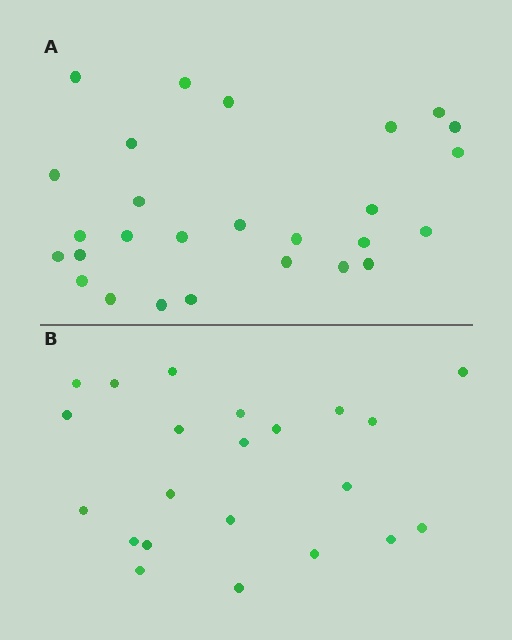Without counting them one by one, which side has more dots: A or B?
Region A (the top region) has more dots.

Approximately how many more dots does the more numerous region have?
Region A has about 5 more dots than region B.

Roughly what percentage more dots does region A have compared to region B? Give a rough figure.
About 25% more.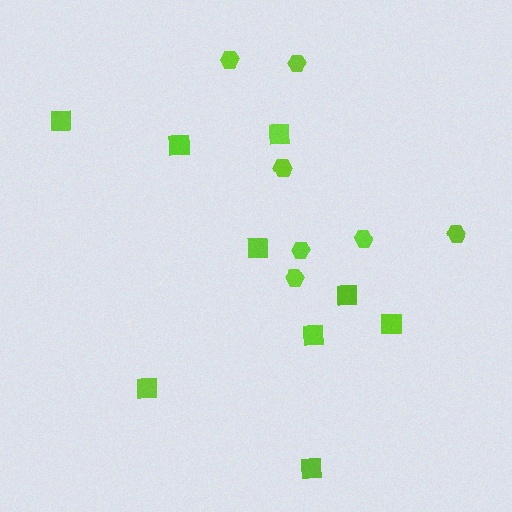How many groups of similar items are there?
There are 2 groups: one group of hexagons (7) and one group of squares (9).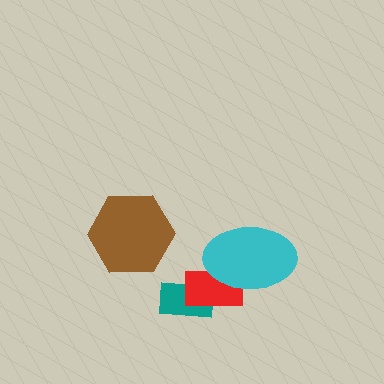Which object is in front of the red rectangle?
The cyan ellipse is in front of the red rectangle.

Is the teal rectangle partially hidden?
Yes, it is partially covered by another shape.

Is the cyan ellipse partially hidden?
No, no other shape covers it.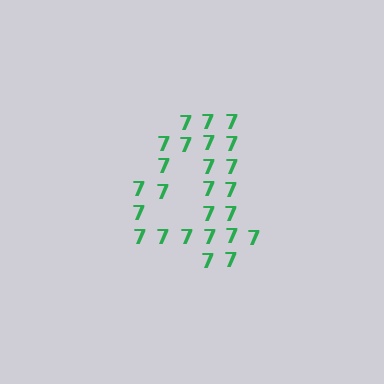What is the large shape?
The large shape is the digit 4.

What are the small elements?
The small elements are digit 7's.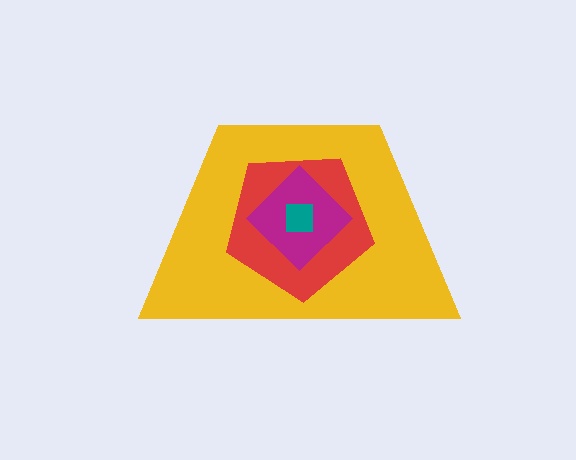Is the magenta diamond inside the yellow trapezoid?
Yes.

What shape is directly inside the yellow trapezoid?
The red pentagon.